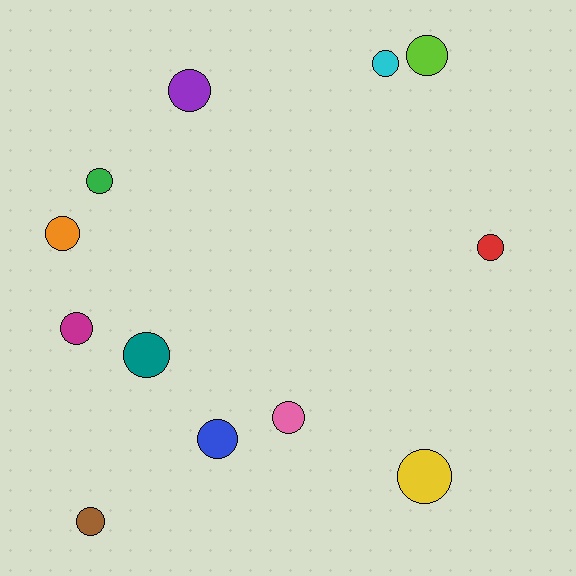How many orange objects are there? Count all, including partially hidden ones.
There is 1 orange object.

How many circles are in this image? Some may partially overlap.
There are 12 circles.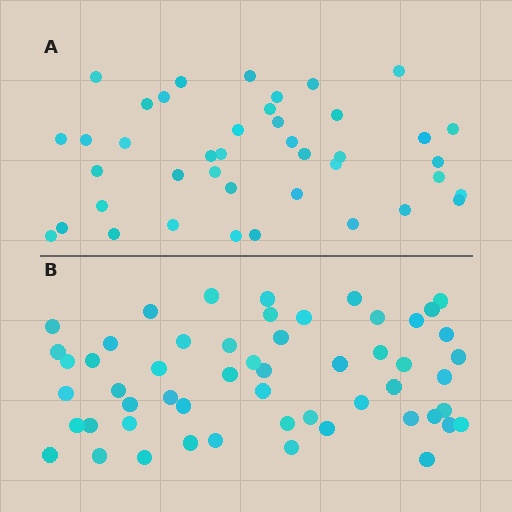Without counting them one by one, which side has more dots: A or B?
Region B (the bottom region) has more dots.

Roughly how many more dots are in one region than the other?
Region B has approximately 15 more dots than region A.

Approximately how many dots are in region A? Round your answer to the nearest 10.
About 40 dots. (The exact count is 41, which rounds to 40.)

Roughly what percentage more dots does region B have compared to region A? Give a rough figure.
About 30% more.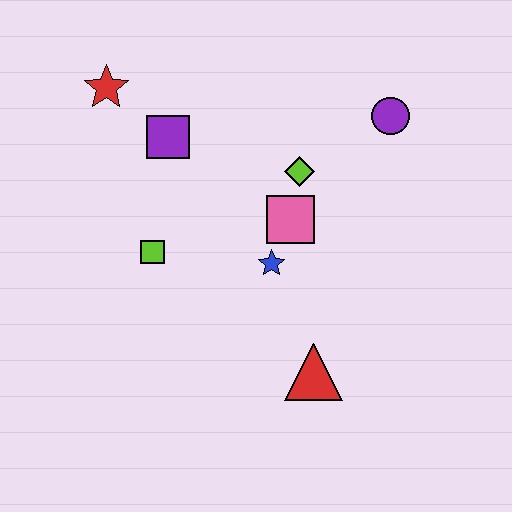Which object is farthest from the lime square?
The purple circle is farthest from the lime square.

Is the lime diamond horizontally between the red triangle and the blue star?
Yes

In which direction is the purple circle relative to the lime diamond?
The purple circle is to the right of the lime diamond.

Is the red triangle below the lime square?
Yes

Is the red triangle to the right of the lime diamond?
Yes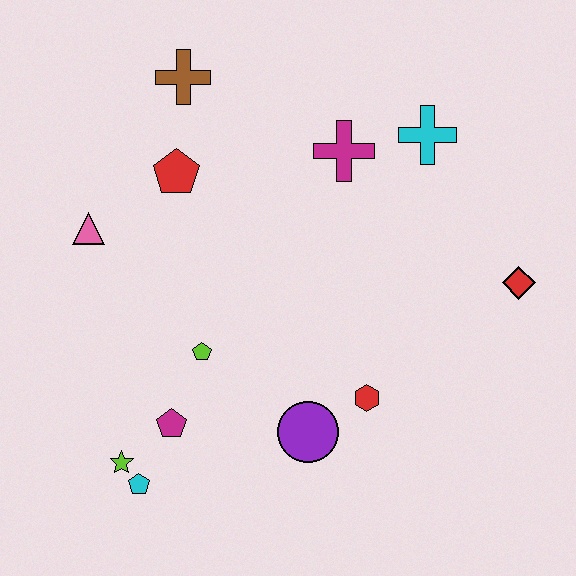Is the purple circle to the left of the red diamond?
Yes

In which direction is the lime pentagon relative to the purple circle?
The lime pentagon is to the left of the purple circle.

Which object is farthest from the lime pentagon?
The red diamond is farthest from the lime pentagon.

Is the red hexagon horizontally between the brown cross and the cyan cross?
Yes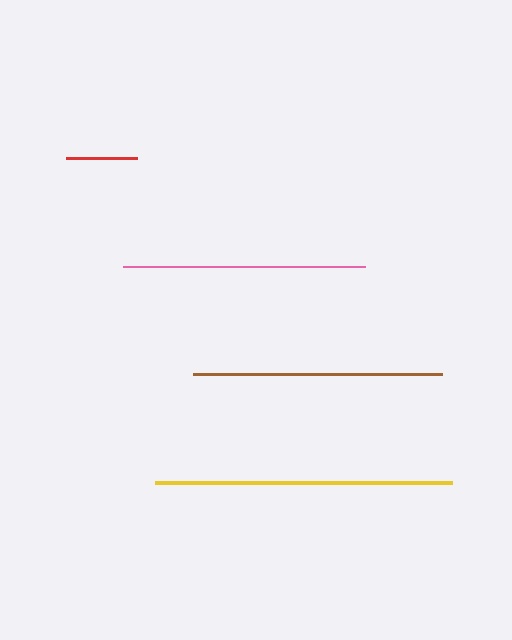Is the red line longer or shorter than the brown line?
The brown line is longer than the red line.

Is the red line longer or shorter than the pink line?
The pink line is longer than the red line.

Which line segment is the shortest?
The red line is the shortest at approximately 71 pixels.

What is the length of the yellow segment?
The yellow segment is approximately 297 pixels long.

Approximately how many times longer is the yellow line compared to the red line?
The yellow line is approximately 4.2 times the length of the red line.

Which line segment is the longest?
The yellow line is the longest at approximately 297 pixels.